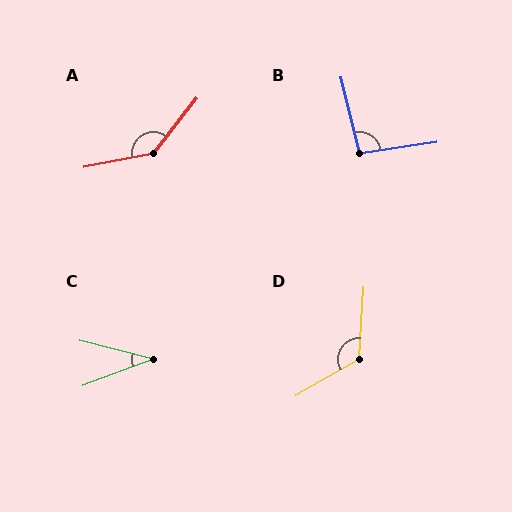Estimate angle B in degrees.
Approximately 95 degrees.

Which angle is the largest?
A, at approximately 139 degrees.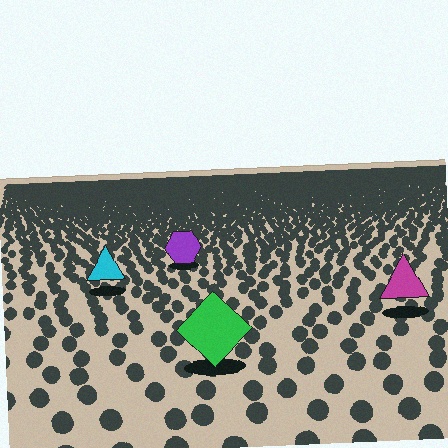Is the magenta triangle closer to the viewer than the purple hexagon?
Yes. The magenta triangle is closer — you can tell from the texture gradient: the ground texture is coarser near it.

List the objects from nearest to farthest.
From nearest to farthest: the green diamond, the magenta triangle, the cyan triangle, the purple hexagon.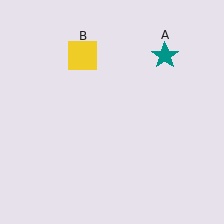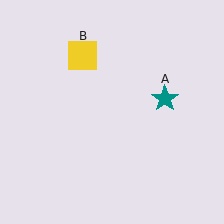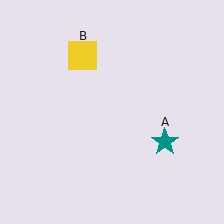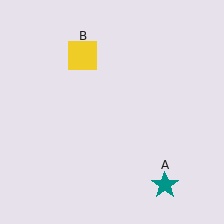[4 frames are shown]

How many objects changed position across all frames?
1 object changed position: teal star (object A).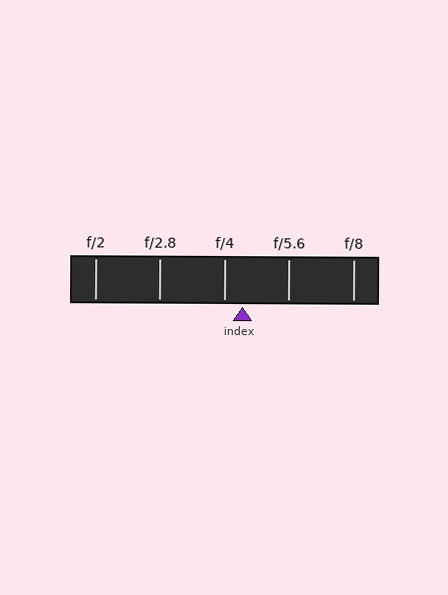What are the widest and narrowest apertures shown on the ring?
The widest aperture shown is f/2 and the narrowest is f/8.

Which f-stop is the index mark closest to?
The index mark is closest to f/4.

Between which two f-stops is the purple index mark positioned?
The index mark is between f/4 and f/5.6.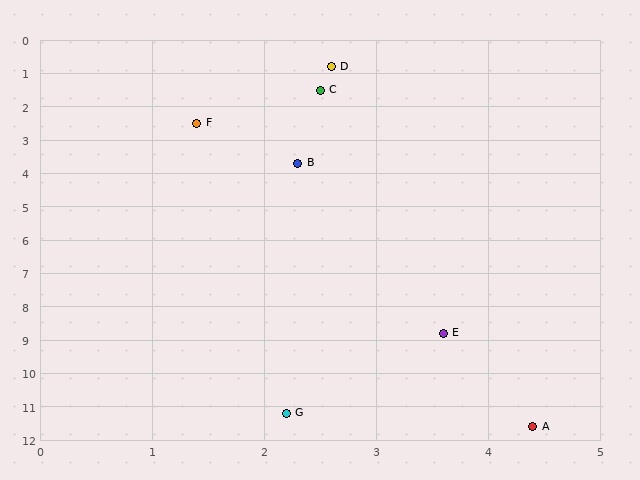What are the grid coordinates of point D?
Point D is at approximately (2.6, 0.8).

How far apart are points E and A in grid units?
Points E and A are about 2.9 grid units apart.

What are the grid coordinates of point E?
Point E is at approximately (3.6, 8.8).